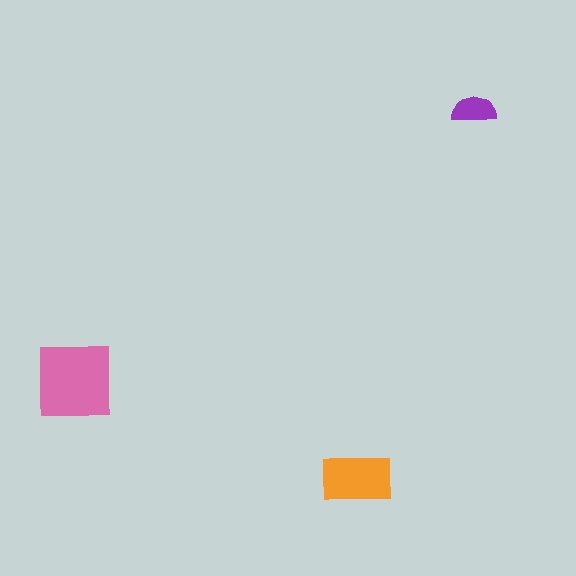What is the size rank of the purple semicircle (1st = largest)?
3rd.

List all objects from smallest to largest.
The purple semicircle, the orange rectangle, the pink square.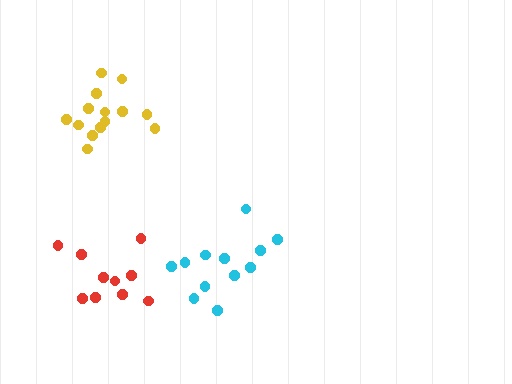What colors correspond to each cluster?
The clusters are colored: yellow, cyan, red.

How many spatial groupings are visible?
There are 3 spatial groupings.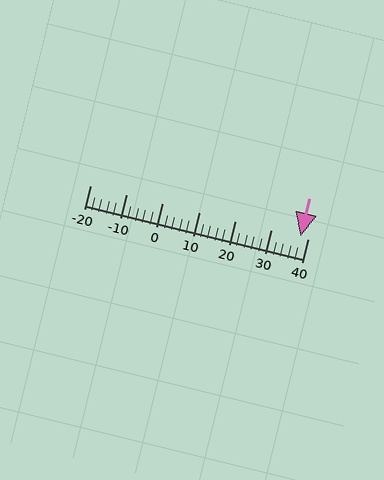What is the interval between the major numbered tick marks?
The major tick marks are spaced 10 units apart.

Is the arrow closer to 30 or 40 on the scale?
The arrow is closer to 40.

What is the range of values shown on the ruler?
The ruler shows values from -20 to 40.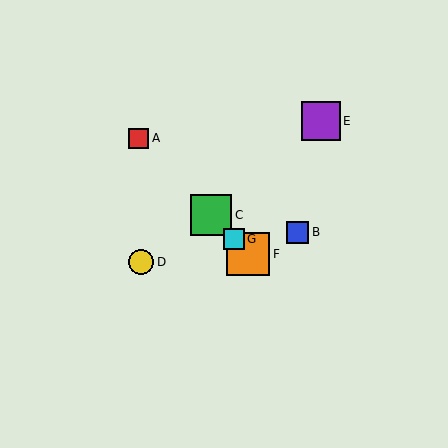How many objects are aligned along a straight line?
4 objects (A, C, F, G) are aligned along a straight line.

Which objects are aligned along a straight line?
Objects A, C, F, G are aligned along a straight line.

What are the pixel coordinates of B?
Object B is at (297, 232).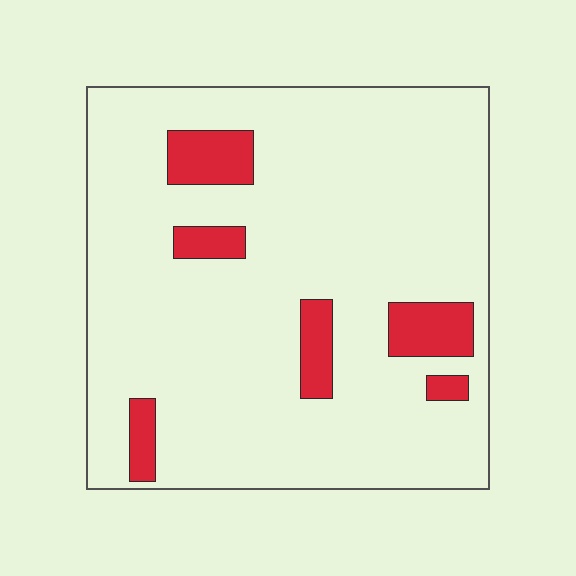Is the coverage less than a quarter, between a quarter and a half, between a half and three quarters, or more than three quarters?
Less than a quarter.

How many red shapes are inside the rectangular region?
6.